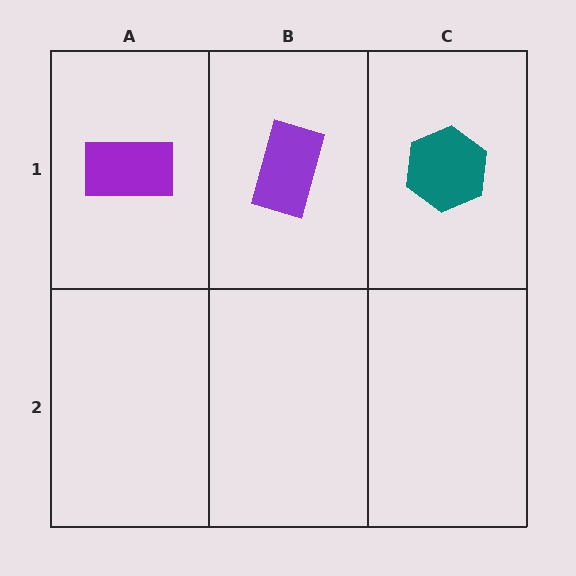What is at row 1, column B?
A purple rectangle.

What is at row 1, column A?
A purple rectangle.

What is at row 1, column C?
A teal hexagon.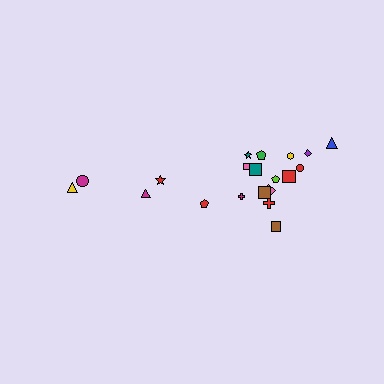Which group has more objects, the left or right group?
The right group.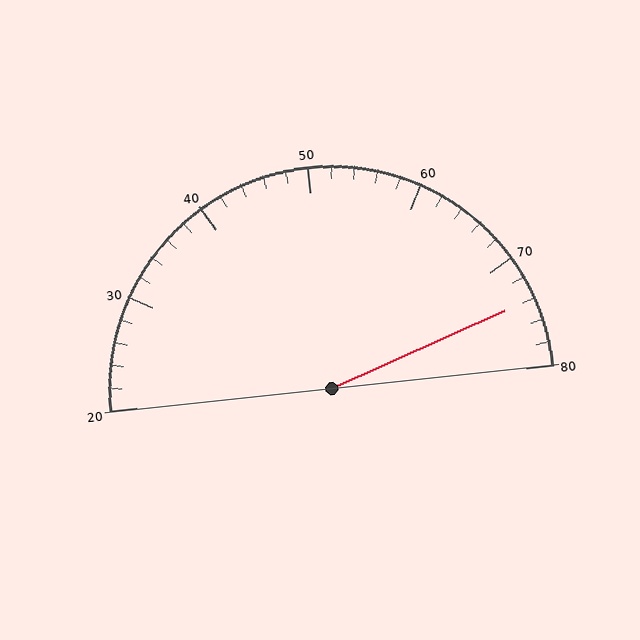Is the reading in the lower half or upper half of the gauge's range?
The reading is in the upper half of the range (20 to 80).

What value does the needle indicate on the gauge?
The needle indicates approximately 74.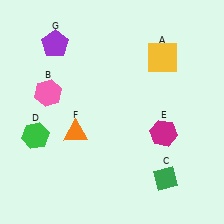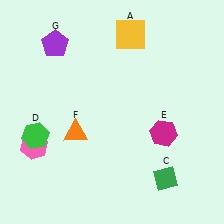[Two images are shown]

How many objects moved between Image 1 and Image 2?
2 objects moved between the two images.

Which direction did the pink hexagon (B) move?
The pink hexagon (B) moved down.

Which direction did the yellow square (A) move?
The yellow square (A) moved left.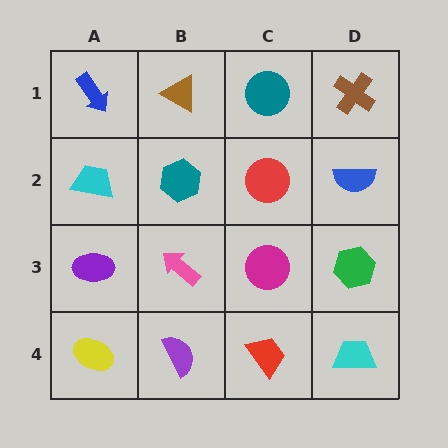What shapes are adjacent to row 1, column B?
A teal hexagon (row 2, column B), a blue arrow (row 1, column A), a teal circle (row 1, column C).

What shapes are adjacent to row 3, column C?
A red circle (row 2, column C), a red trapezoid (row 4, column C), a pink arrow (row 3, column B), a green hexagon (row 3, column D).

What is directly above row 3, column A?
A cyan trapezoid.